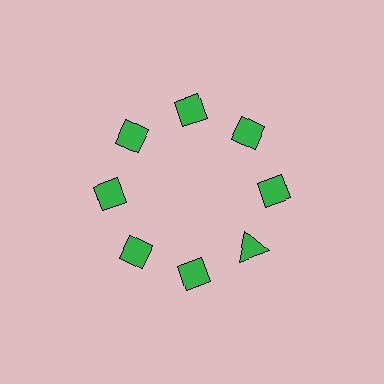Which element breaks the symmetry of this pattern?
The green triangle at roughly the 4 o'clock position breaks the symmetry. All other shapes are green diamonds.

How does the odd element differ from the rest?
It has a different shape: triangle instead of diamond.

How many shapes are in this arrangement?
There are 8 shapes arranged in a ring pattern.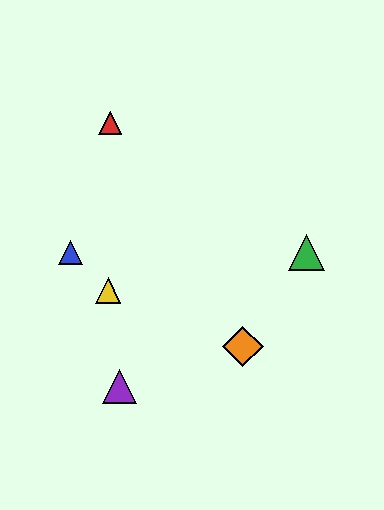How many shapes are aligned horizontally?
2 shapes (the blue triangle, the green triangle) are aligned horizontally.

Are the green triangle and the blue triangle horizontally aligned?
Yes, both are at y≈252.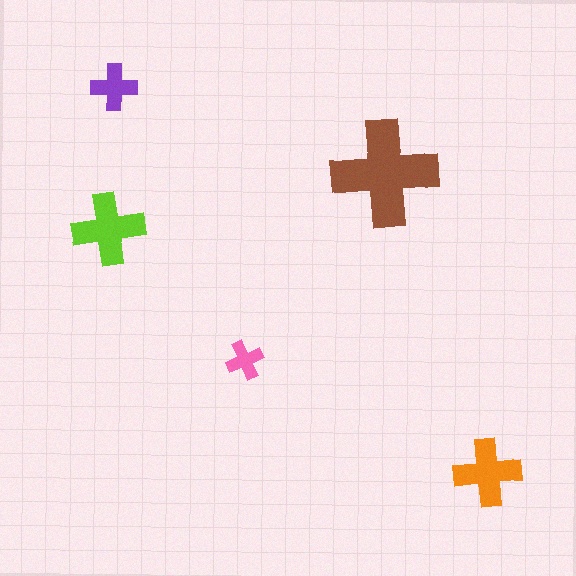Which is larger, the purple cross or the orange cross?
The orange one.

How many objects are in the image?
There are 5 objects in the image.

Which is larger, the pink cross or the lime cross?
The lime one.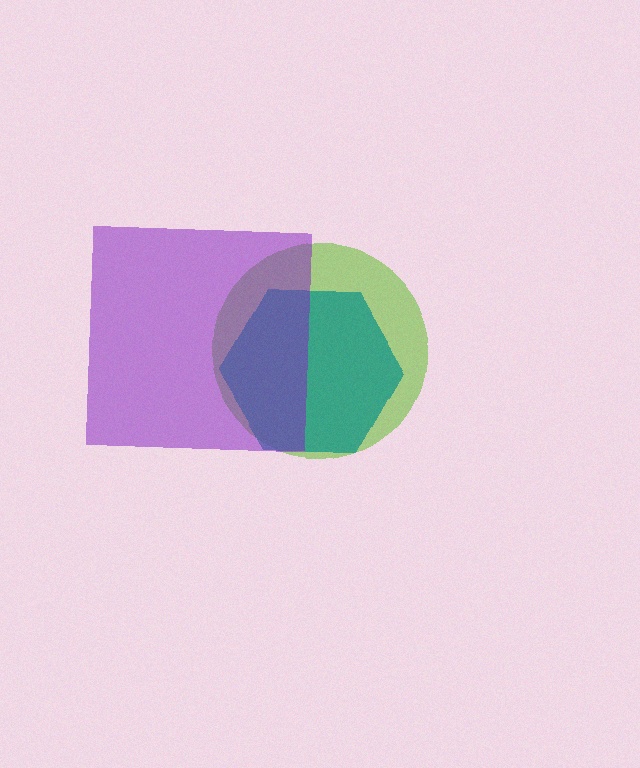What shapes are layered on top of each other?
The layered shapes are: a lime circle, a teal hexagon, a purple square.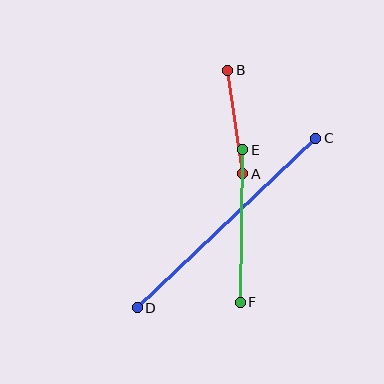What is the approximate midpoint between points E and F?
The midpoint is at approximately (242, 226) pixels.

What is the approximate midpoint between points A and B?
The midpoint is at approximately (235, 122) pixels.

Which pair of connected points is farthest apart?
Points C and D are farthest apart.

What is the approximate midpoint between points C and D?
The midpoint is at approximately (227, 223) pixels.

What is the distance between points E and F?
The distance is approximately 152 pixels.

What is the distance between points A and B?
The distance is approximately 105 pixels.